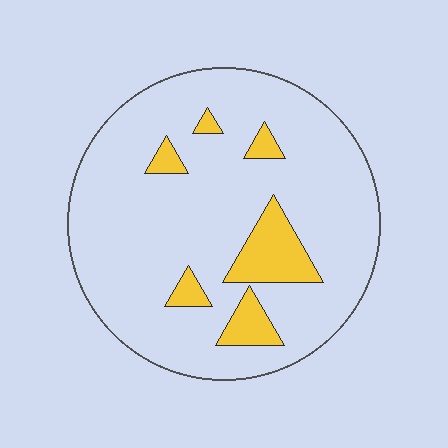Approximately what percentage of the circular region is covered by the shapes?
Approximately 15%.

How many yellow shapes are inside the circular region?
6.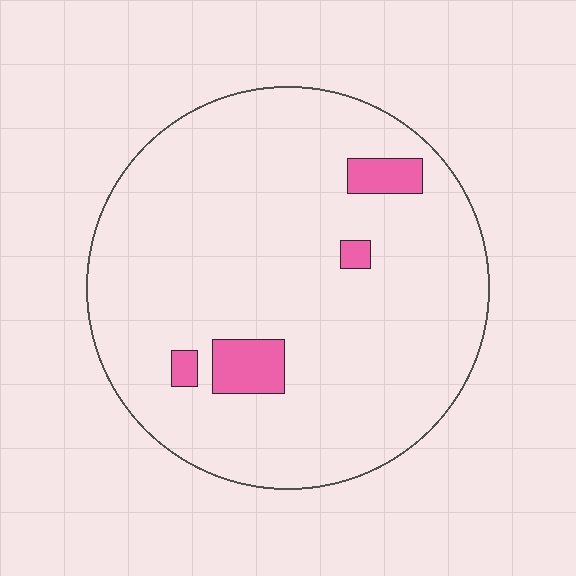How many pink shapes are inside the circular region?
4.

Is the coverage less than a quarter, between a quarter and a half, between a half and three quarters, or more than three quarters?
Less than a quarter.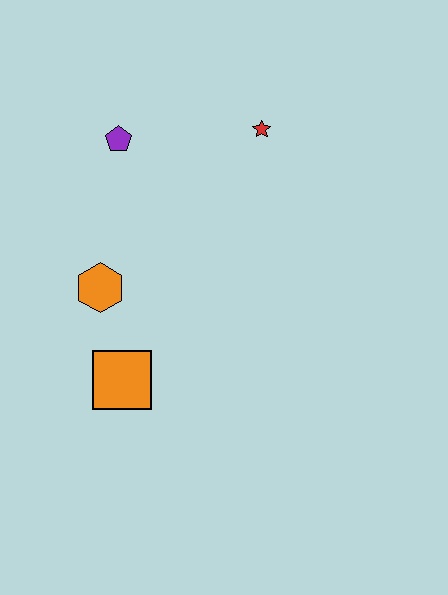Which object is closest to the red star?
The purple pentagon is closest to the red star.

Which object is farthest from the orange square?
The red star is farthest from the orange square.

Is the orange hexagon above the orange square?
Yes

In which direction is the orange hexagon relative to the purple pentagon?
The orange hexagon is below the purple pentagon.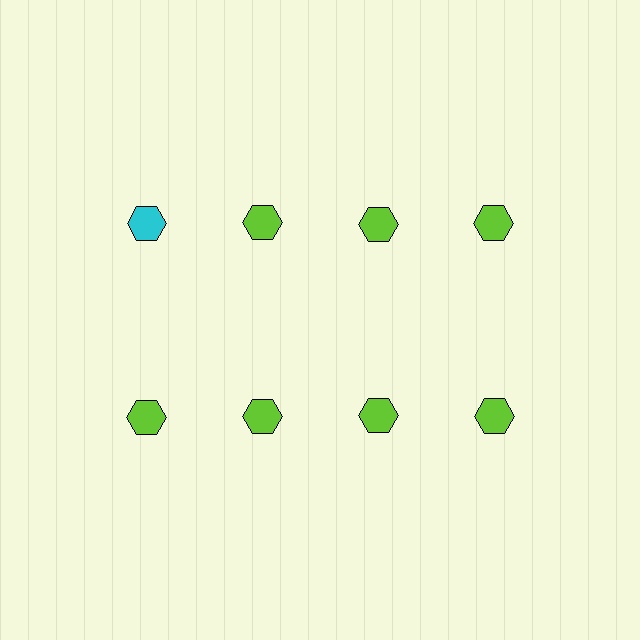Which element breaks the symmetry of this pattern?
The cyan hexagon in the top row, leftmost column breaks the symmetry. All other shapes are lime hexagons.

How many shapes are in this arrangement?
There are 8 shapes arranged in a grid pattern.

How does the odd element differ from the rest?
It has a different color: cyan instead of lime.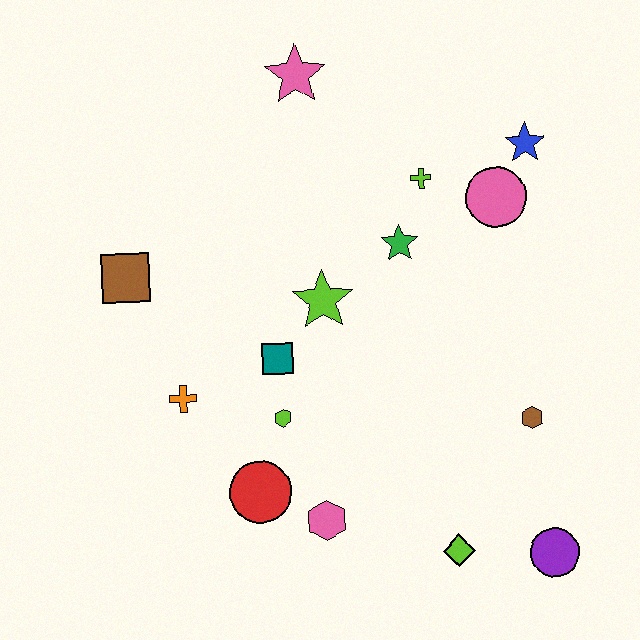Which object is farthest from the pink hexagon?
The pink star is farthest from the pink hexagon.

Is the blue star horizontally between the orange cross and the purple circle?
Yes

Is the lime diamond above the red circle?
No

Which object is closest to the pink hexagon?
The red circle is closest to the pink hexagon.